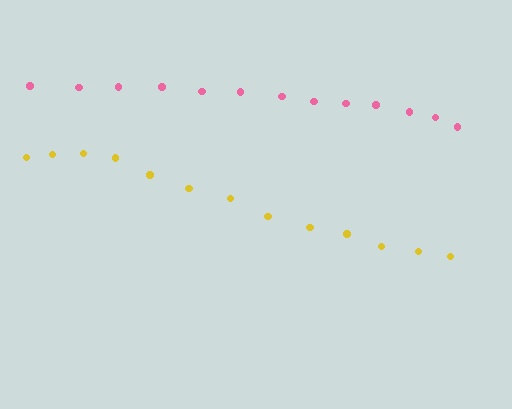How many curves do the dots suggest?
There are 2 distinct paths.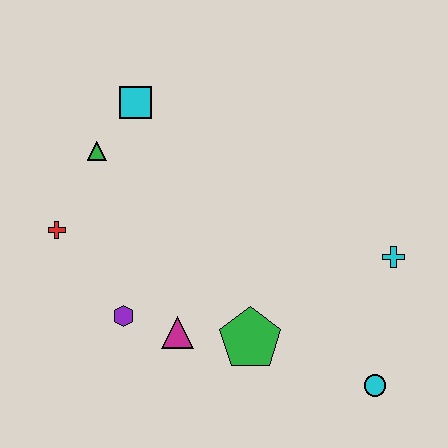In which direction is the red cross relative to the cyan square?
The red cross is below the cyan square.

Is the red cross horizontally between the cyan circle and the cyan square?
No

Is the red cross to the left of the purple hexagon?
Yes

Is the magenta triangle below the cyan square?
Yes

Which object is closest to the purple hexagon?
The magenta triangle is closest to the purple hexagon.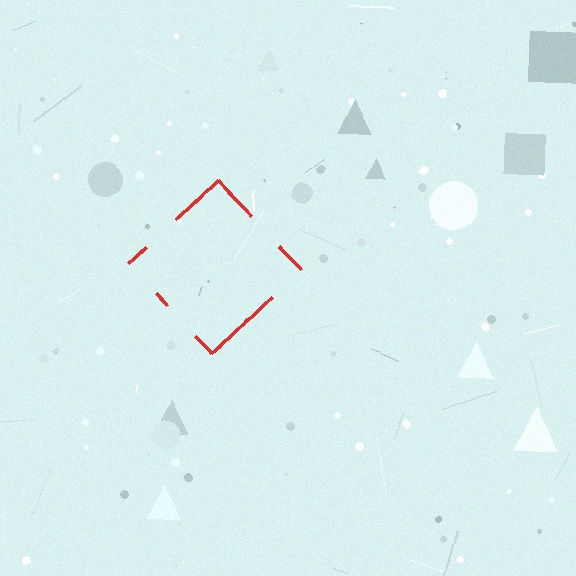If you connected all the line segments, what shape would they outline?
They would outline a diamond.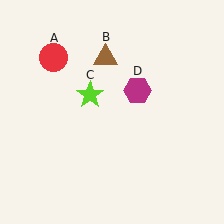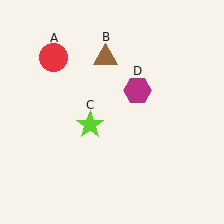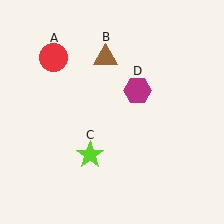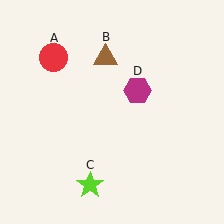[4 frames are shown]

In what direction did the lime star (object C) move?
The lime star (object C) moved down.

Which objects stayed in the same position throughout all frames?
Red circle (object A) and brown triangle (object B) and magenta hexagon (object D) remained stationary.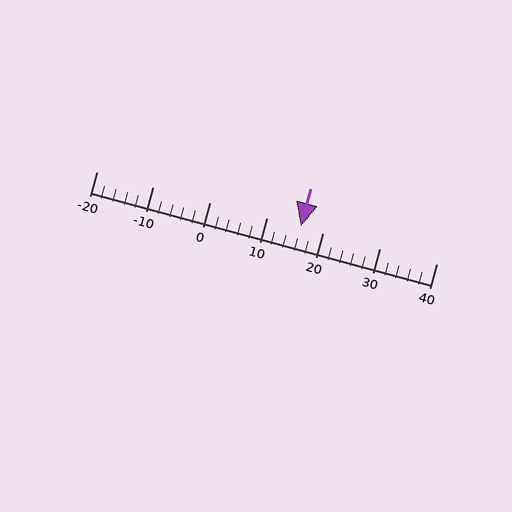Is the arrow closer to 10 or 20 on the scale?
The arrow is closer to 20.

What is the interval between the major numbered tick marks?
The major tick marks are spaced 10 units apart.